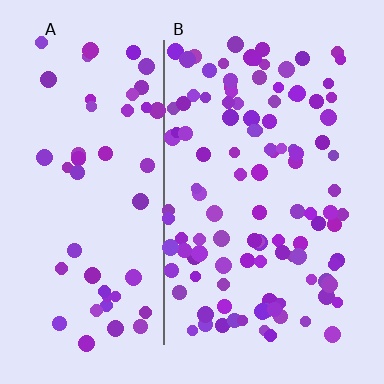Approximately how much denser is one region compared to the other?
Approximately 2.1× — region B over region A.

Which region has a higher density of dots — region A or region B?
B (the right).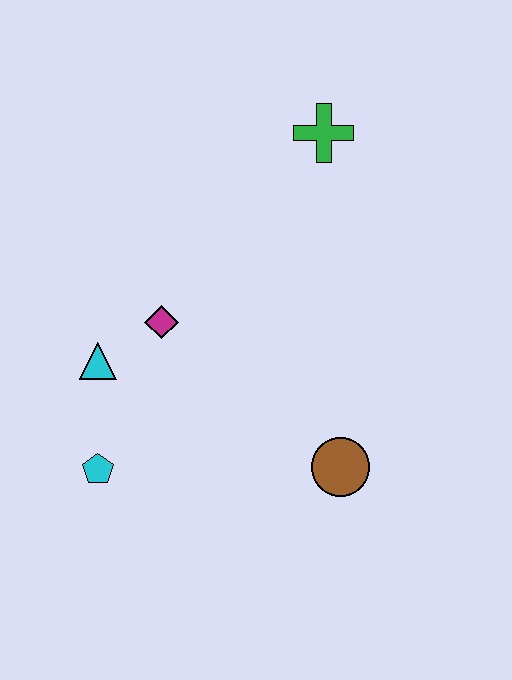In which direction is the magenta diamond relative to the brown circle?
The magenta diamond is to the left of the brown circle.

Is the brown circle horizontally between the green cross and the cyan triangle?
No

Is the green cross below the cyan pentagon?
No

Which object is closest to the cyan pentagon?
The cyan triangle is closest to the cyan pentagon.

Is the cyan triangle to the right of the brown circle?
No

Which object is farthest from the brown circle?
The green cross is farthest from the brown circle.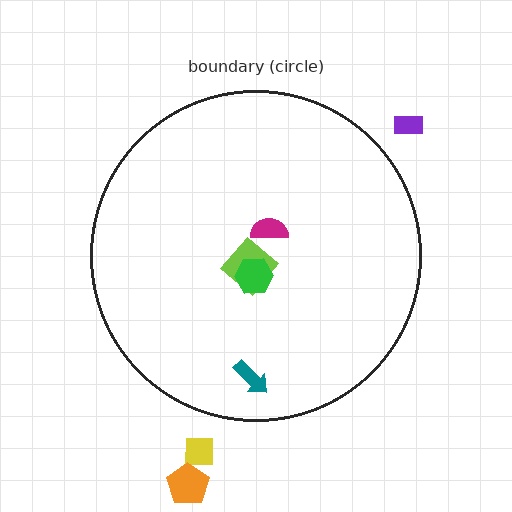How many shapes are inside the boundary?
4 inside, 3 outside.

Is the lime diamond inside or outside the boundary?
Inside.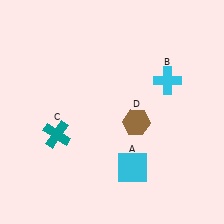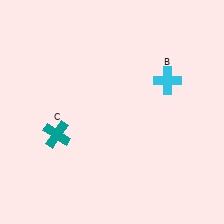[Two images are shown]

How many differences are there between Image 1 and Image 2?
There are 2 differences between the two images.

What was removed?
The cyan square (A), the brown hexagon (D) were removed in Image 2.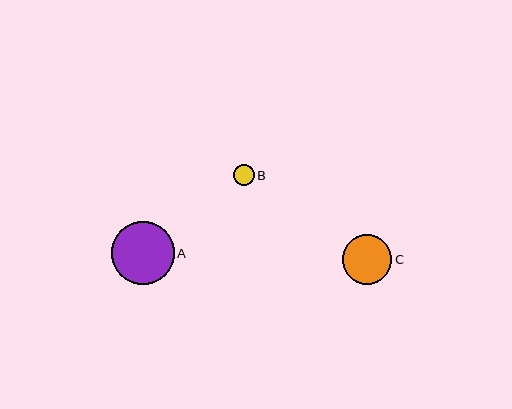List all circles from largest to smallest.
From largest to smallest: A, C, B.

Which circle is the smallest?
Circle B is the smallest with a size of approximately 20 pixels.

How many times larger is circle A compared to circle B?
Circle A is approximately 3.1 times the size of circle B.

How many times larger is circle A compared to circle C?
Circle A is approximately 1.3 times the size of circle C.